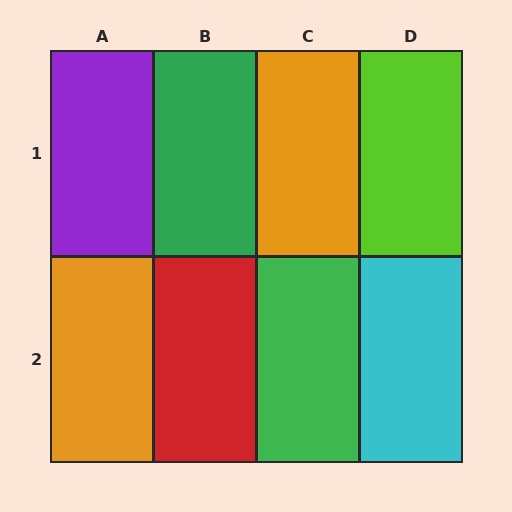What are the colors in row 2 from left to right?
Orange, red, green, cyan.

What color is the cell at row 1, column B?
Green.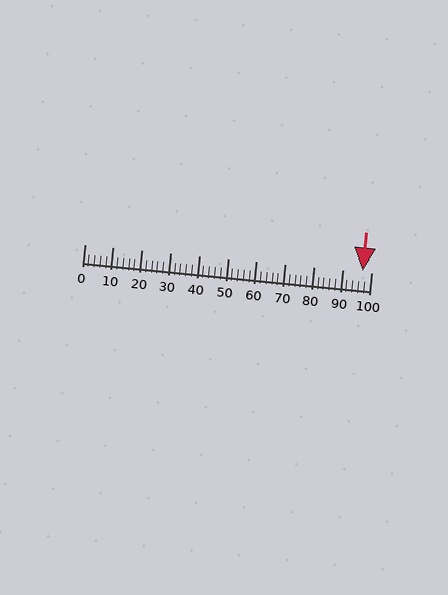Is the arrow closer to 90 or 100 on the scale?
The arrow is closer to 100.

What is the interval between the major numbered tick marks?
The major tick marks are spaced 10 units apart.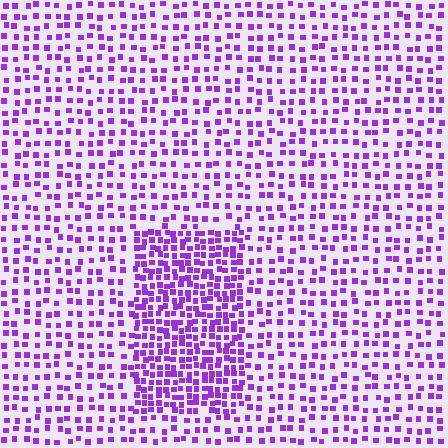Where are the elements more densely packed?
The elements are more densely packed inside the rectangle boundary.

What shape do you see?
I see a rectangle.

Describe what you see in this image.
The image contains small purple elements arranged at two different densities. A rectangle-shaped region is visible where the elements are more densely packed than the surrounding area.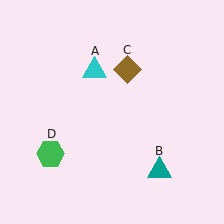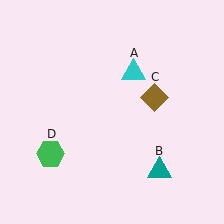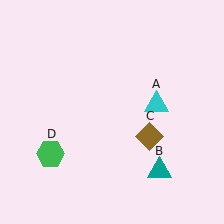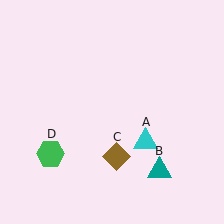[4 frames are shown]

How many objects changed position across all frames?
2 objects changed position: cyan triangle (object A), brown diamond (object C).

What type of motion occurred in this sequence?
The cyan triangle (object A), brown diamond (object C) rotated clockwise around the center of the scene.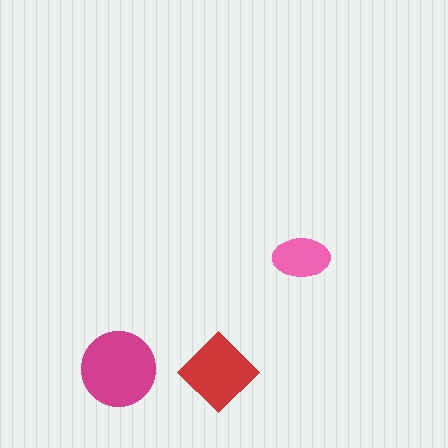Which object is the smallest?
The pink ellipse.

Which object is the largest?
The magenta circle.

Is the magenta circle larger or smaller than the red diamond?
Larger.